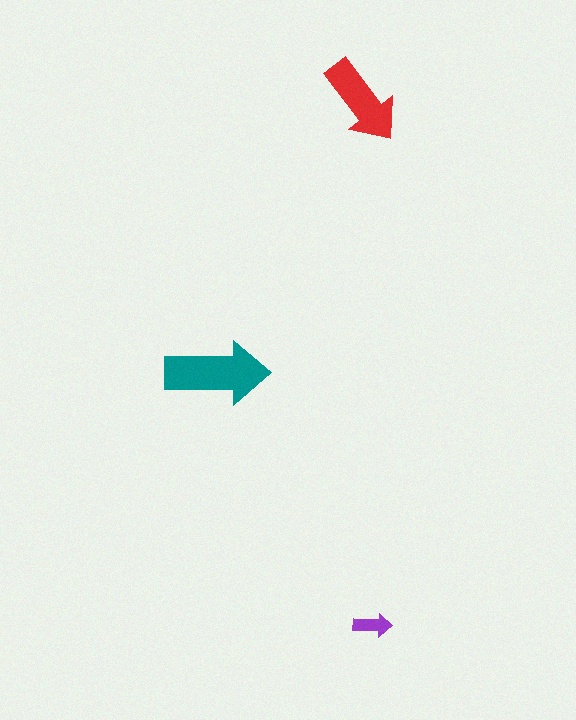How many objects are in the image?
There are 3 objects in the image.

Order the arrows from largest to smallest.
the teal one, the red one, the purple one.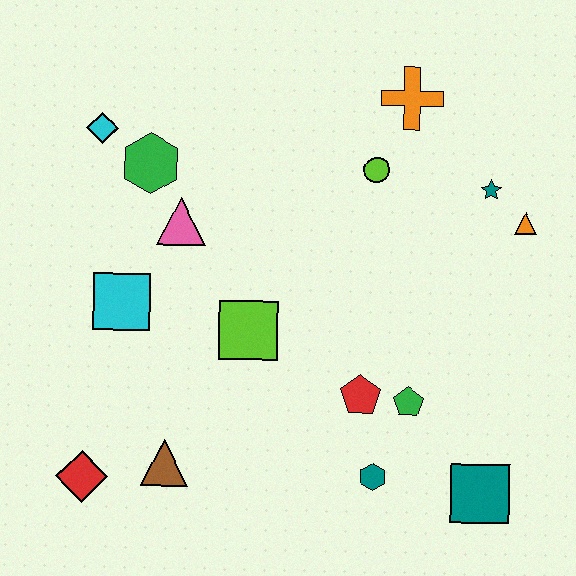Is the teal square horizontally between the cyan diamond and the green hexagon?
No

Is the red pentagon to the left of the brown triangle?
No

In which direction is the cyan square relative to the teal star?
The cyan square is to the left of the teal star.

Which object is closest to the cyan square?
The pink triangle is closest to the cyan square.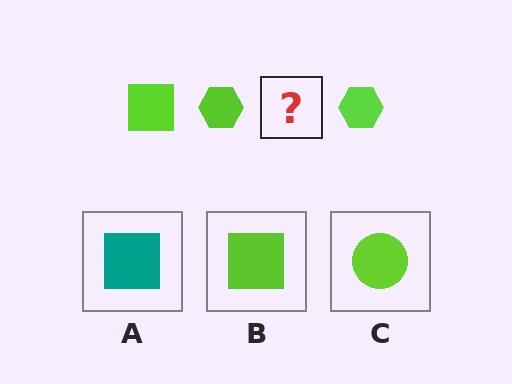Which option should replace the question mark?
Option B.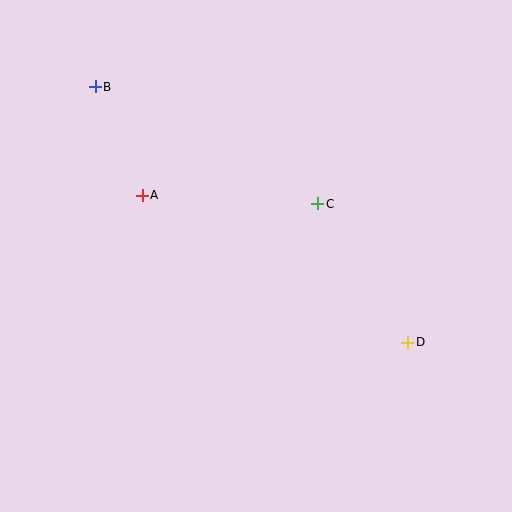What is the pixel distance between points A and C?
The distance between A and C is 175 pixels.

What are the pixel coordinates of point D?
Point D is at (408, 342).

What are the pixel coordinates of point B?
Point B is at (95, 87).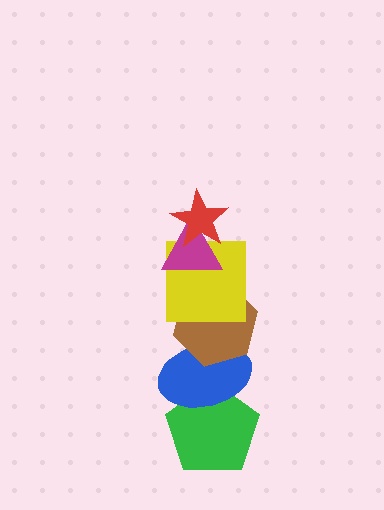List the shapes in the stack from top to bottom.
From top to bottom: the red star, the magenta triangle, the yellow square, the brown hexagon, the blue ellipse, the green pentagon.